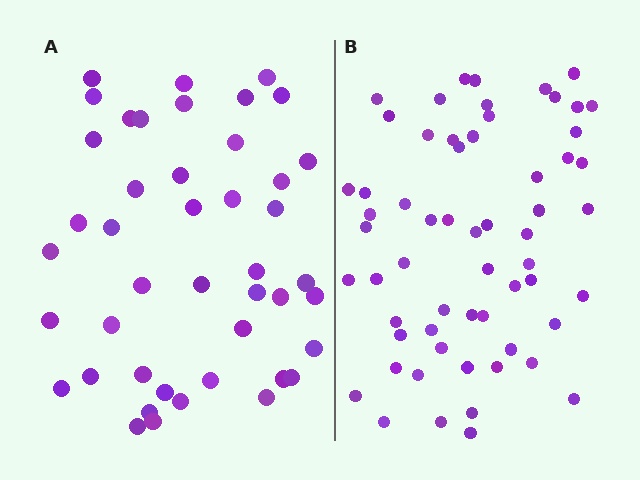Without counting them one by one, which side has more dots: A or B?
Region B (the right region) has more dots.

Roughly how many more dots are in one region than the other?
Region B has approximately 15 more dots than region A.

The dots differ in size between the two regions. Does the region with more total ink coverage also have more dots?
No. Region A has more total ink coverage because its dots are larger, but region B actually contains more individual dots. Total area can be misleading — the number of items is what matters here.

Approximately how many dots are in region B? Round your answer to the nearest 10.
About 60 dots.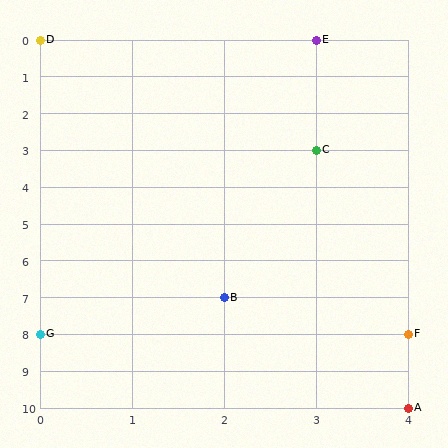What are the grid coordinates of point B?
Point B is at grid coordinates (2, 7).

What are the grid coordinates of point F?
Point F is at grid coordinates (4, 8).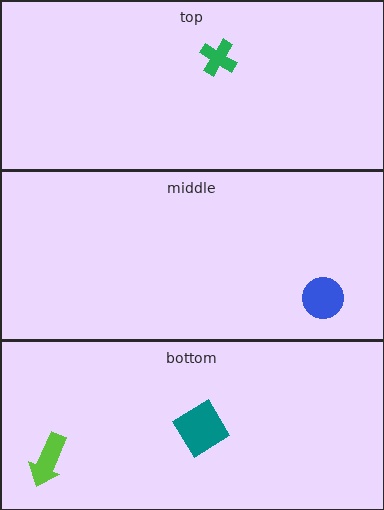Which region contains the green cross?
The top region.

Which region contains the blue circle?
The middle region.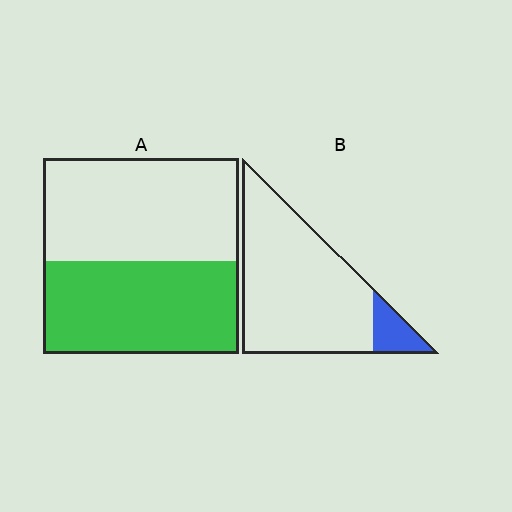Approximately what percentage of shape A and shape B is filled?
A is approximately 45% and B is approximately 10%.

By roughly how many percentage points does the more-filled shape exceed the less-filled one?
By roughly 35 percentage points (A over B).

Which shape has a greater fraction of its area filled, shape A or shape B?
Shape A.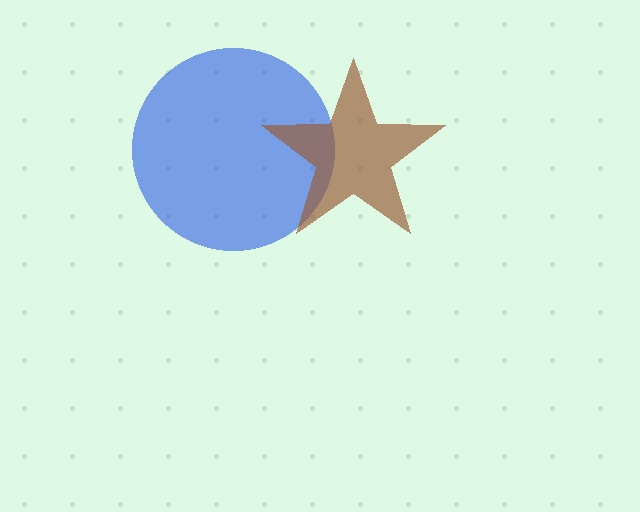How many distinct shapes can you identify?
There are 2 distinct shapes: a blue circle, a brown star.